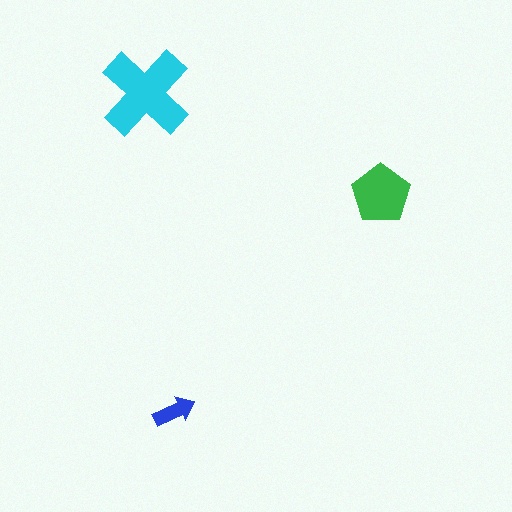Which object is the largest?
The cyan cross.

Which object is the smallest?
The blue arrow.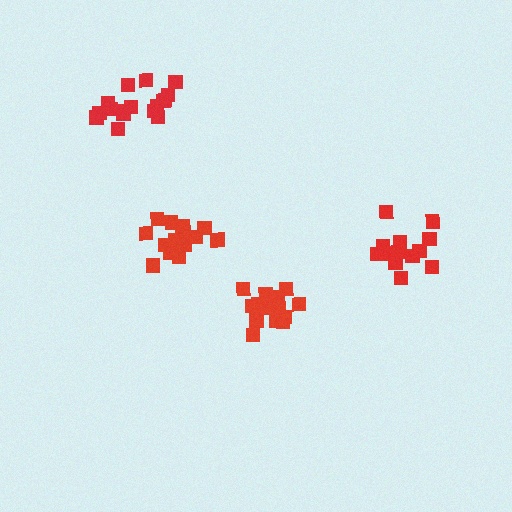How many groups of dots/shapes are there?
There are 4 groups.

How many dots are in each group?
Group 1: 13 dots, Group 2: 19 dots, Group 3: 14 dots, Group 4: 17 dots (63 total).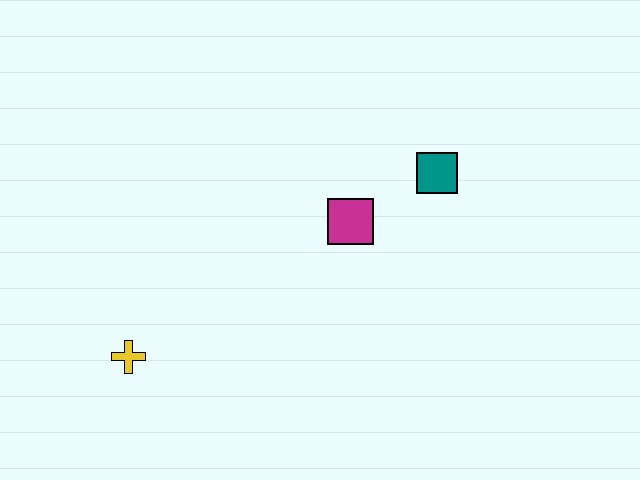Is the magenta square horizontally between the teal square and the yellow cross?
Yes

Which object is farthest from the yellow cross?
The teal square is farthest from the yellow cross.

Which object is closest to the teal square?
The magenta square is closest to the teal square.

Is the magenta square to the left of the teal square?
Yes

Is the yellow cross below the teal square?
Yes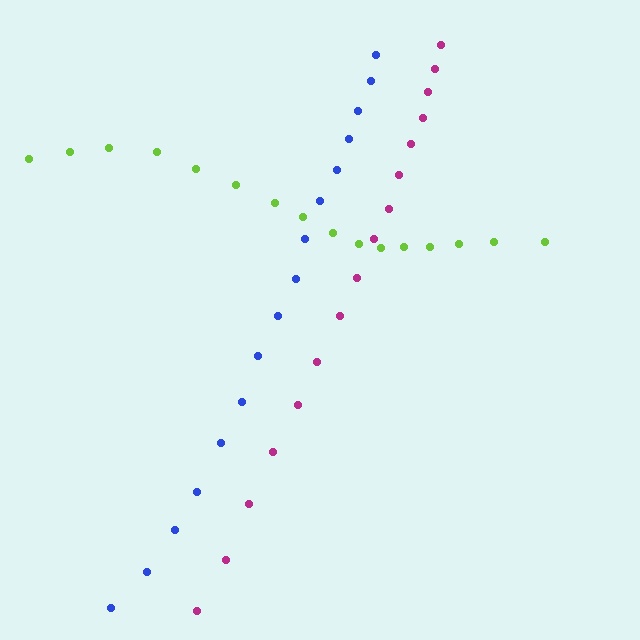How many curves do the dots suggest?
There are 3 distinct paths.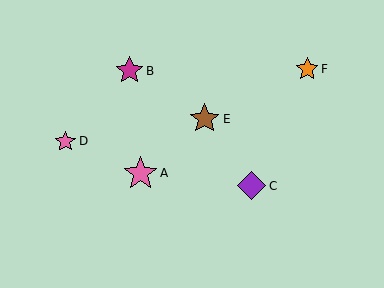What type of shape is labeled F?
Shape F is an orange star.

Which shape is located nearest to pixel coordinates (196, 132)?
The brown star (labeled E) at (205, 119) is nearest to that location.